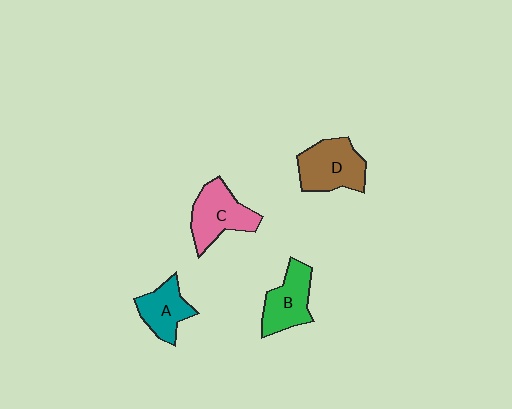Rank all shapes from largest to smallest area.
From largest to smallest: D (brown), C (pink), B (green), A (teal).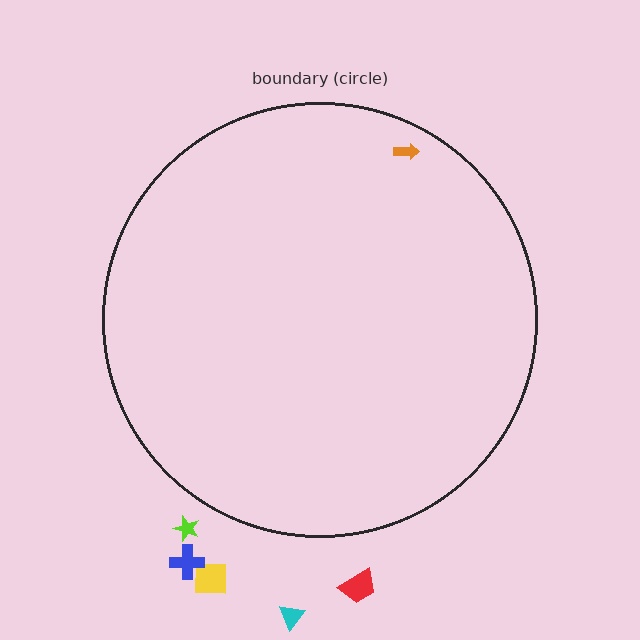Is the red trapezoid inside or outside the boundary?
Outside.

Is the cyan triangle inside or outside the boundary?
Outside.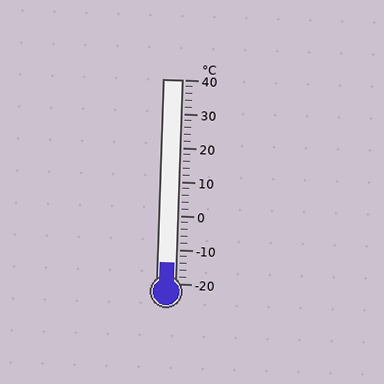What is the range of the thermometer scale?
The thermometer scale ranges from -20°C to 40°C.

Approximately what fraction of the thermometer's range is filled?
The thermometer is filled to approximately 10% of its range.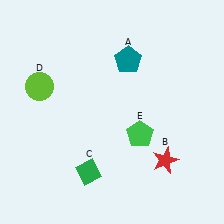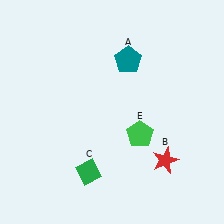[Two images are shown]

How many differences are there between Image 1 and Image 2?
There is 1 difference between the two images.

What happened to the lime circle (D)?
The lime circle (D) was removed in Image 2. It was in the top-left area of Image 1.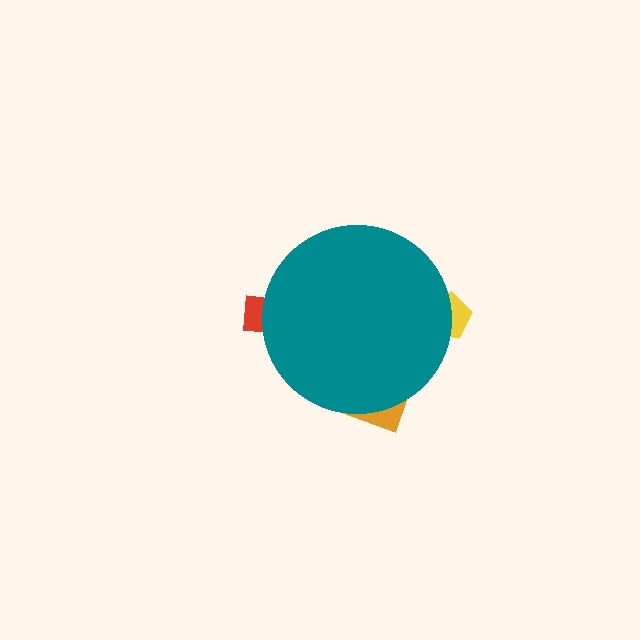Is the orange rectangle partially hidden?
Yes, the orange rectangle is partially hidden behind the teal circle.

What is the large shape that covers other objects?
A teal circle.